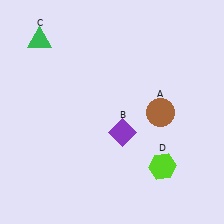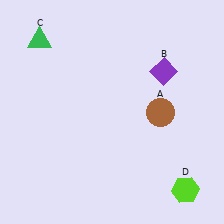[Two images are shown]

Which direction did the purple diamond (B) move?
The purple diamond (B) moved up.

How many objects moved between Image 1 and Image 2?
2 objects moved between the two images.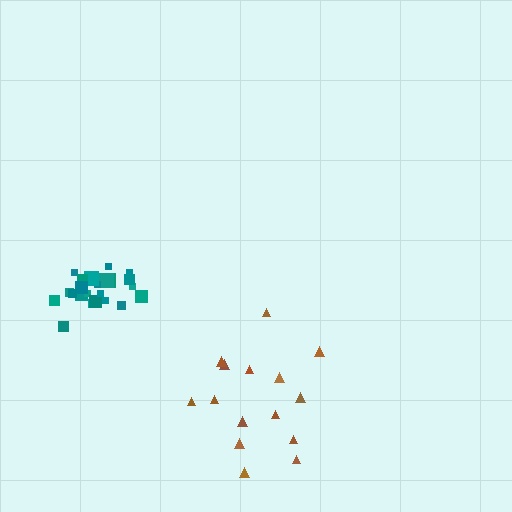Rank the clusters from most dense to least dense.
teal, brown.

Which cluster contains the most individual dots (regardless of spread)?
Teal (25).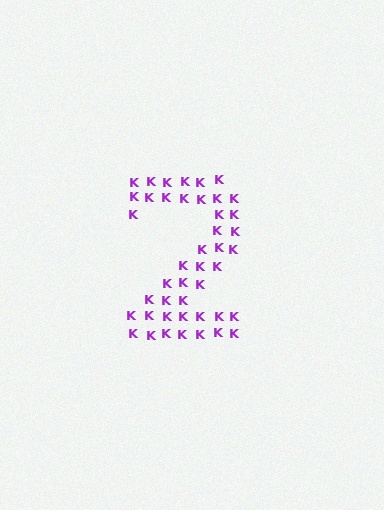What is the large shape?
The large shape is the digit 2.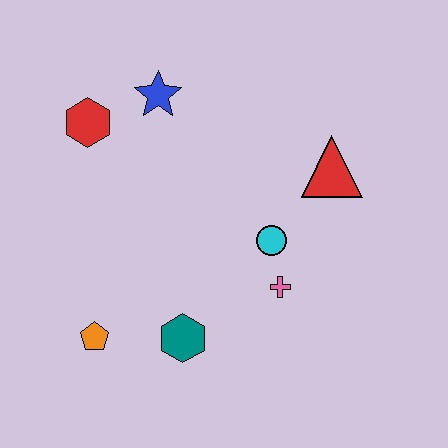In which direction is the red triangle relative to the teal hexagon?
The red triangle is above the teal hexagon.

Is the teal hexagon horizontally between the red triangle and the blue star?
Yes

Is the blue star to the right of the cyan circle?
No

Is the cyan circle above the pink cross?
Yes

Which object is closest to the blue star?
The red hexagon is closest to the blue star.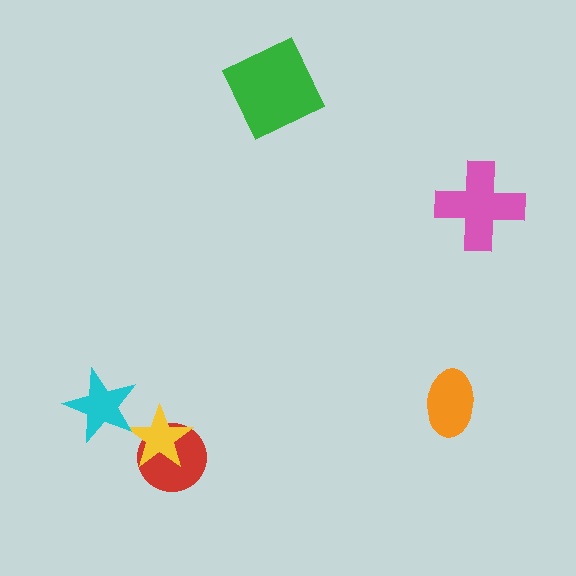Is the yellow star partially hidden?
Yes, it is partially covered by another shape.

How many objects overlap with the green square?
0 objects overlap with the green square.